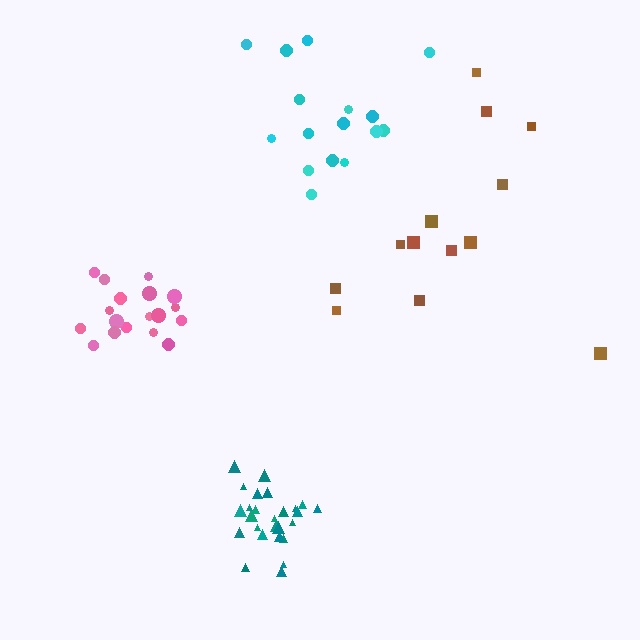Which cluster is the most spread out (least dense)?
Brown.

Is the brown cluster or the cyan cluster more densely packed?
Cyan.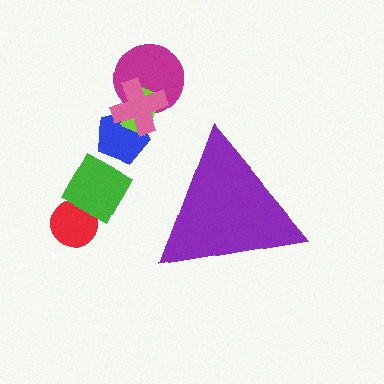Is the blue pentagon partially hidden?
No, the blue pentagon is fully visible.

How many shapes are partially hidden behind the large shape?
0 shapes are partially hidden.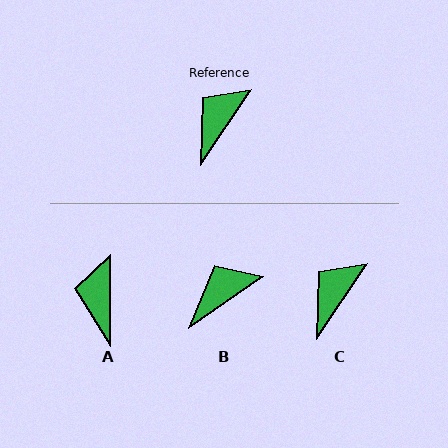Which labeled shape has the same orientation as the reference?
C.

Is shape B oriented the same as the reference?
No, it is off by about 21 degrees.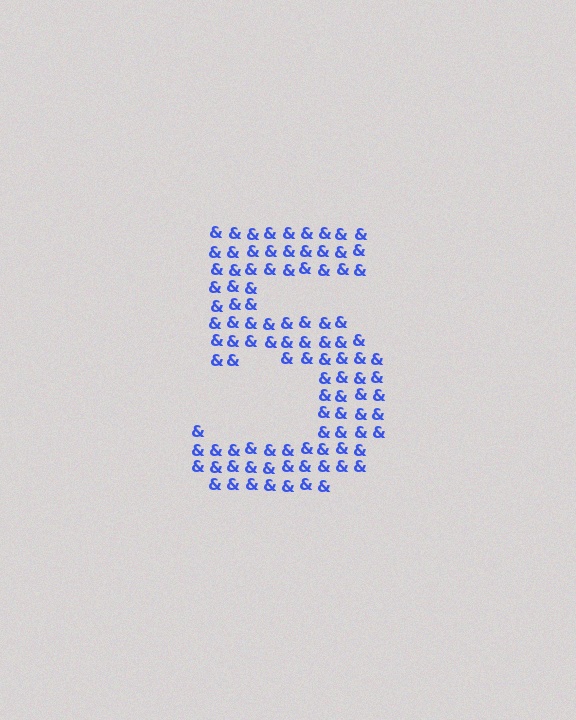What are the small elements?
The small elements are ampersands.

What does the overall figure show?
The overall figure shows the digit 5.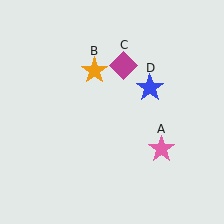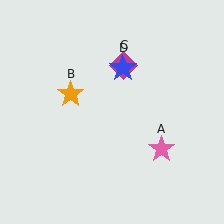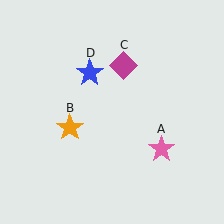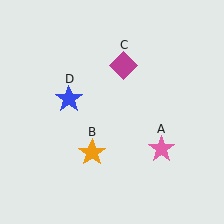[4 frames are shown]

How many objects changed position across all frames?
2 objects changed position: orange star (object B), blue star (object D).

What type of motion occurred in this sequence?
The orange star (object B), blue star (object D) rotated counterclockwise around the center of the scene.